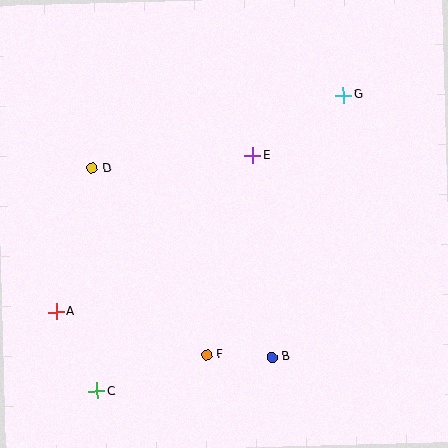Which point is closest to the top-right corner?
Point G is closest to the top-right corner.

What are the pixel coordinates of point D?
Point D is at (92, 168).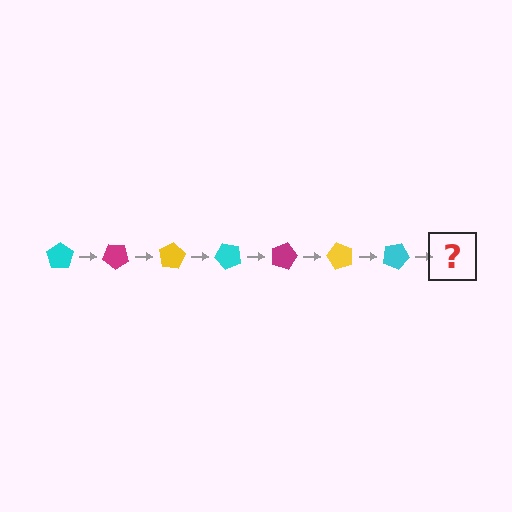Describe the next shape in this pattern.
It should be a magenta pentagon, rotated 280 degrees from the start.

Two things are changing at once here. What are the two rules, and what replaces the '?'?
The two rules are that it rotates 40 degrees each step and the color cycles through cyan, magenta, and yellow. The '?' should be a magenta pentagon, rotated 280 degrees from the start.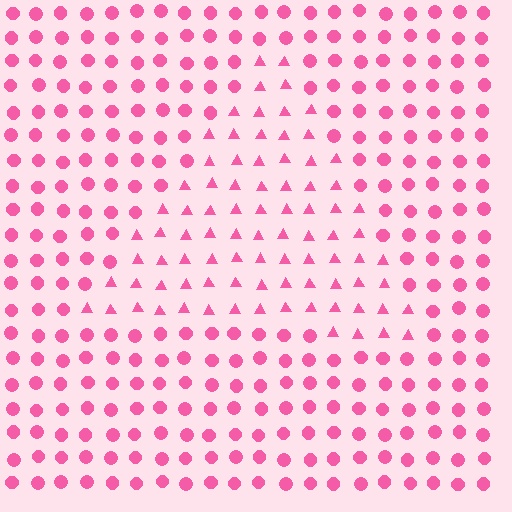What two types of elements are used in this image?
The image uses triangles inside the triangle region and circles outside it.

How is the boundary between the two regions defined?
The boundary is defined by a change in element shape: triangles inside vs. circles outside. All elements share the same color and spacing.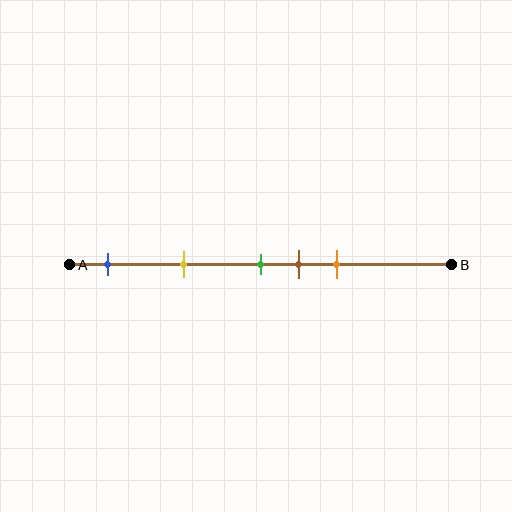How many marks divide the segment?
There are 5 marks dividing the segment.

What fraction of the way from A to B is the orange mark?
The orange mark is approximately 70% (0.7) of the way from A to B.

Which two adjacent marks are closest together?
The green and brown marks are the closest adjacent pair.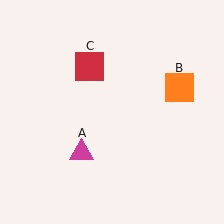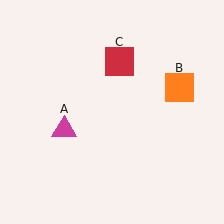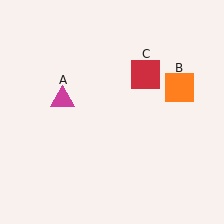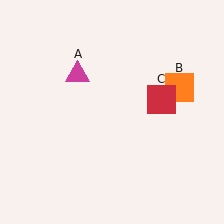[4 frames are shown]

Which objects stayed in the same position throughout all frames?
Orange square (object B) remained stationary.